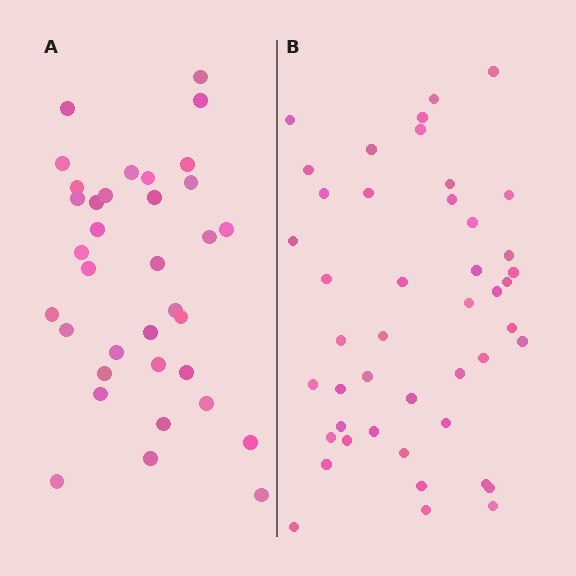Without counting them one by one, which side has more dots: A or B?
Region B (the right region) has more dots.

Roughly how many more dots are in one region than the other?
Region B has roughly 10 or so more dots than region A.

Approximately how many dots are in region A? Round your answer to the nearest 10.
About 40 dots. (The exact count is 35, which rounds to 40.)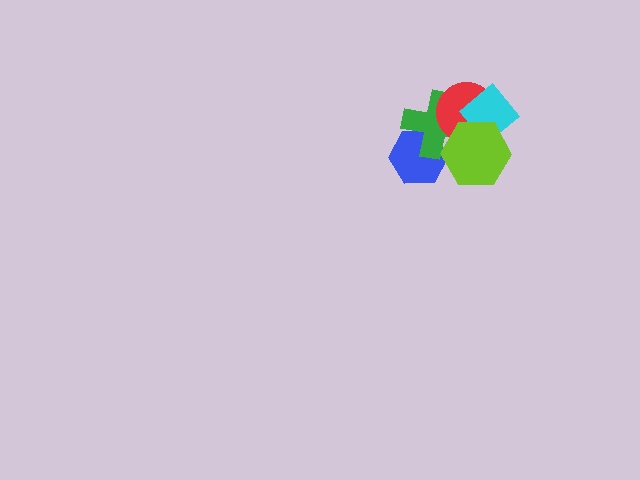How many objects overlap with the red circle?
3 objects overlap with the red circle.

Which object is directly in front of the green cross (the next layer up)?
The red circle is directly in front of the green cross.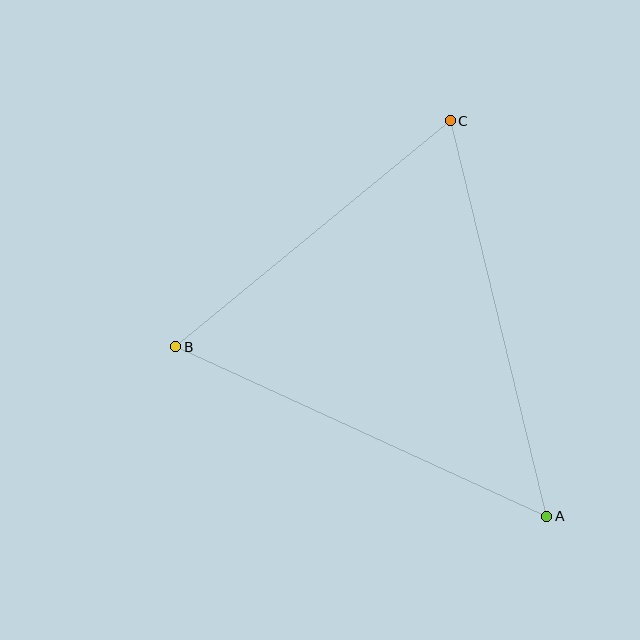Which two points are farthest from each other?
Points A and B are farthest from each other.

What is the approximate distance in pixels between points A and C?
The distance between A and C is approximately 407 pixels.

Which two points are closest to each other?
Points B and C are closest to each other.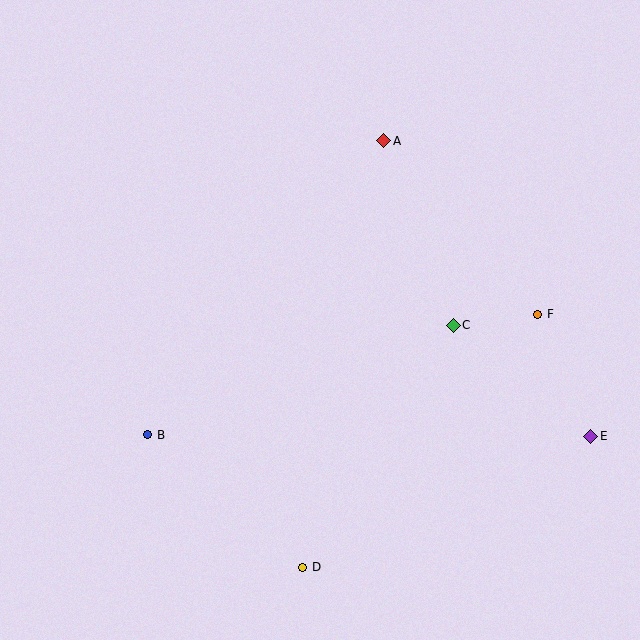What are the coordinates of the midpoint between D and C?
The midpoint between D and C is at (378, 446).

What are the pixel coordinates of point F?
Point F is at (538, 314).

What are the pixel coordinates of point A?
Point A is at (384, 141).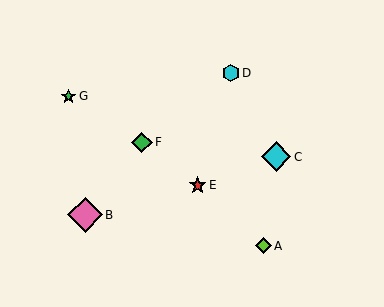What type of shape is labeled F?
Shape F is a green diamond.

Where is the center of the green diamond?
The center of the green diamond is at (142, 142).